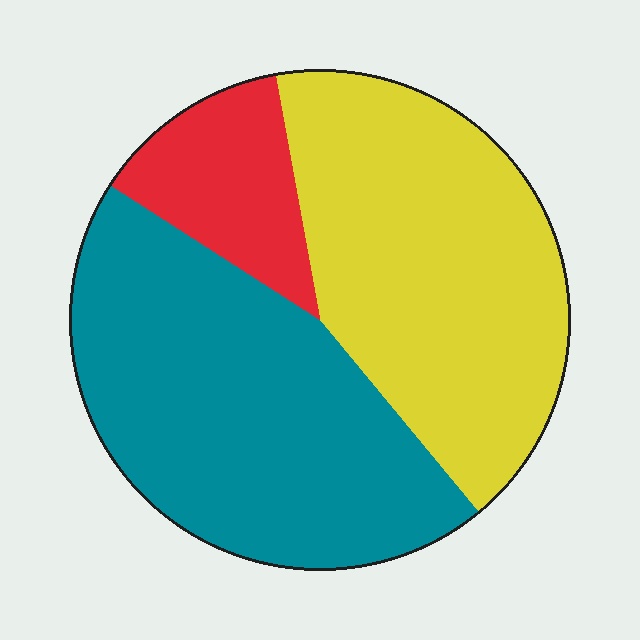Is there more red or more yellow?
Yellow.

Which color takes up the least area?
Red, at roughly 15%.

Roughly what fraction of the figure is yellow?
Yellow takes up about two fifths (2/5) of the figure.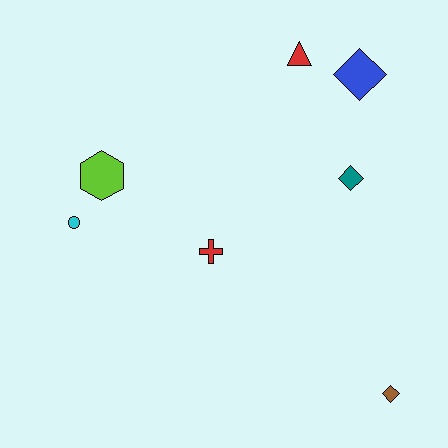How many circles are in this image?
There is 1 circle.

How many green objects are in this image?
There are no green objects.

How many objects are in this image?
There are 7 objects.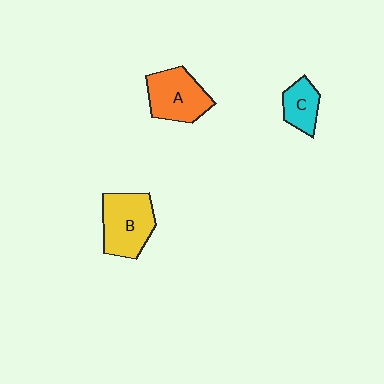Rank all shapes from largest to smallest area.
From largest to smallest: B (yellow), A (orange), C (cyan).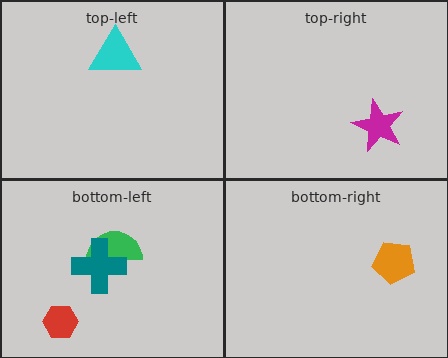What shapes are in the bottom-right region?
The orange pentagon.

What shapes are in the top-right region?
The magenta star.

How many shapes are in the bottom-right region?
1.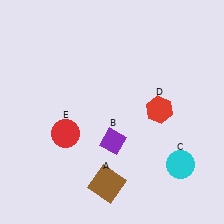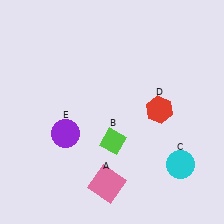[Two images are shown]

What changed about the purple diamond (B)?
In Image 1, B is purple. In Image 2, it changed to lime.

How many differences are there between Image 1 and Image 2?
There are 3 differences between the two images.